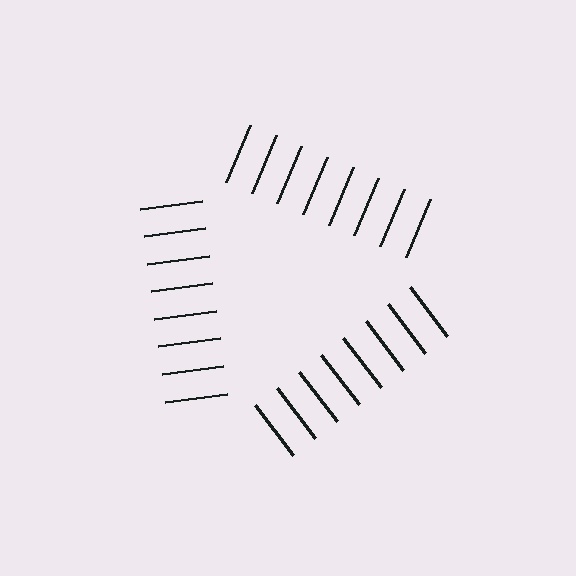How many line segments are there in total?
24 — 8 along each of the 3 edges.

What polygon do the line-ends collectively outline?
An illusory triangle — the line segments terminate on its edges but no continuous stroke is drawn.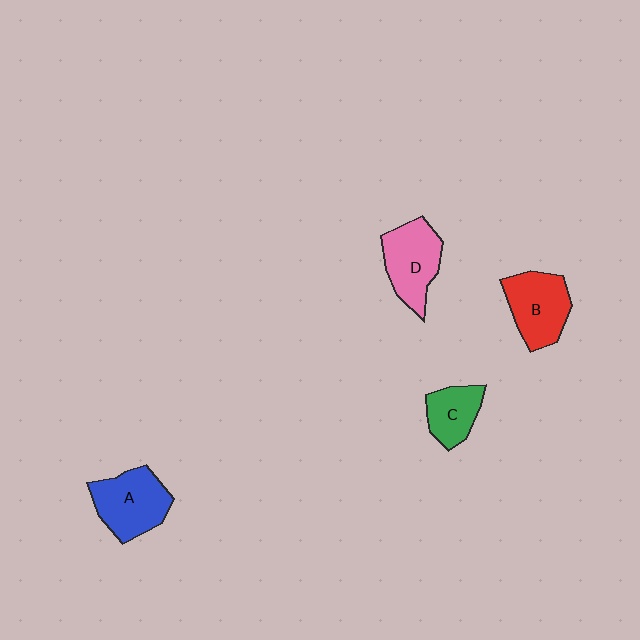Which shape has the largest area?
Shape A (blue).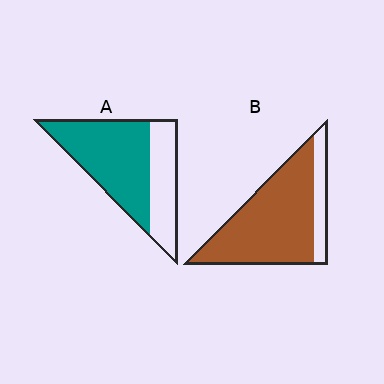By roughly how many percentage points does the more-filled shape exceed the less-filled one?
By roughly 15 percentage points (B over A).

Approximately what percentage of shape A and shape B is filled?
A is approximately 65% and B is approximately 80%.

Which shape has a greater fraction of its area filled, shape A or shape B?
Shape B.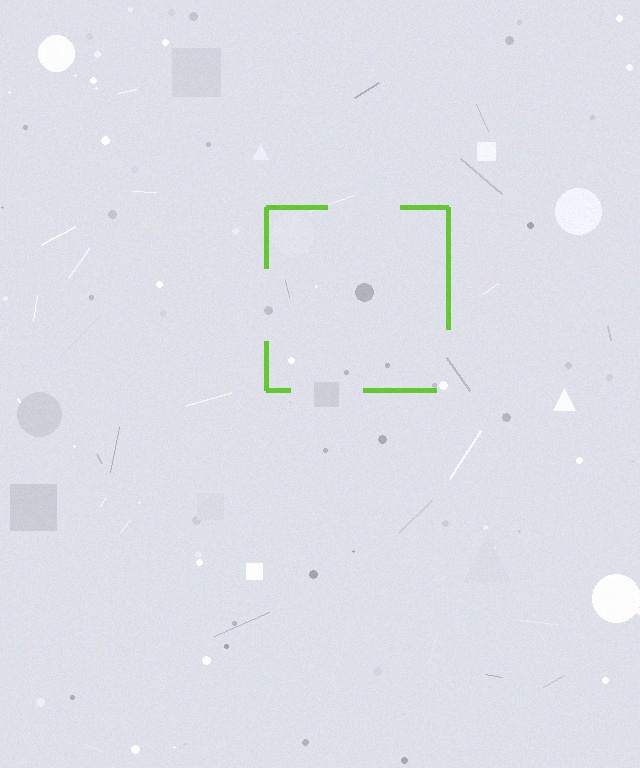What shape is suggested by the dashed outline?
The dashed outline suggests a square.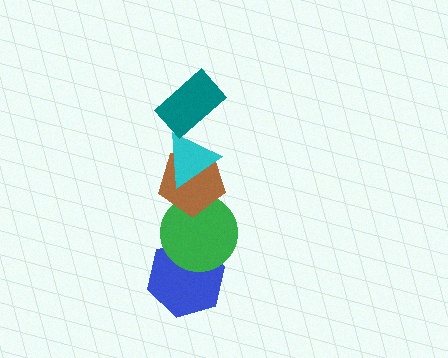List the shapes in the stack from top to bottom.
From top to bottom: the teal rectangle, the cyan triangle, the brown pentagon, the green circle, the blue hexagon.